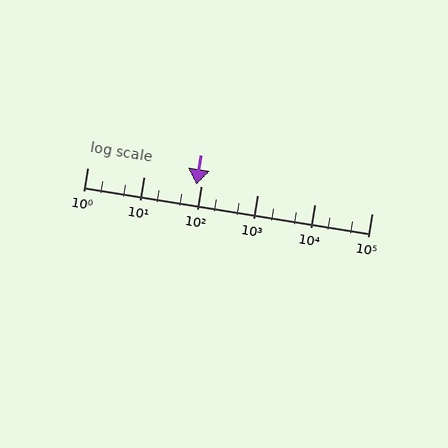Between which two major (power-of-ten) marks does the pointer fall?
The pointer is between 10 and 100.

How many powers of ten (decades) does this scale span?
The scale spans 5 decades, from 1 to 100000.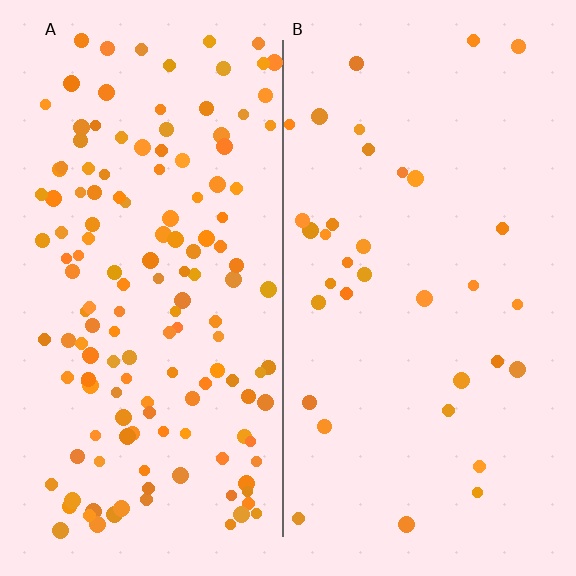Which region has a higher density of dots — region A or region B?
A (the left).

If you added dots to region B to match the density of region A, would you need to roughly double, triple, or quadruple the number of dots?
Approximately quadruple.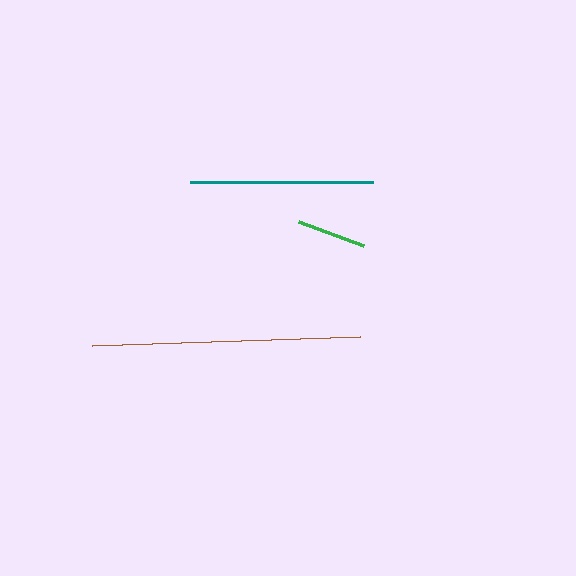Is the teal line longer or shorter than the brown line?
The brown line is longer than the teal line.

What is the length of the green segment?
The green segment is approximately 69 pixels long.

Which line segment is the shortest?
The green line is the shortest at approximately 69 pixels.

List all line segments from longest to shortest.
From longest to shortest: brown, teal, green.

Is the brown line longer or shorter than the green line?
The brown line is longer than the green line.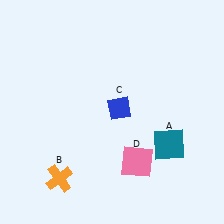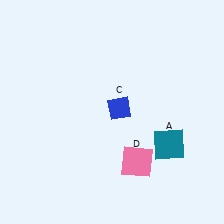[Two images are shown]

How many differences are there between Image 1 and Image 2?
There is 1 difference between the two images.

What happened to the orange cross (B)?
The orange cross (B) was removed in Image 2. It was in the bottom-left area of Image 1.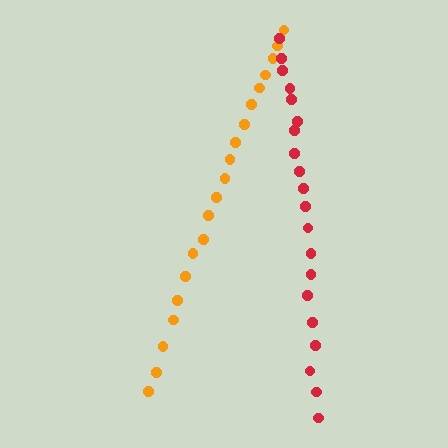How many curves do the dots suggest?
There are 2 distinct paths.